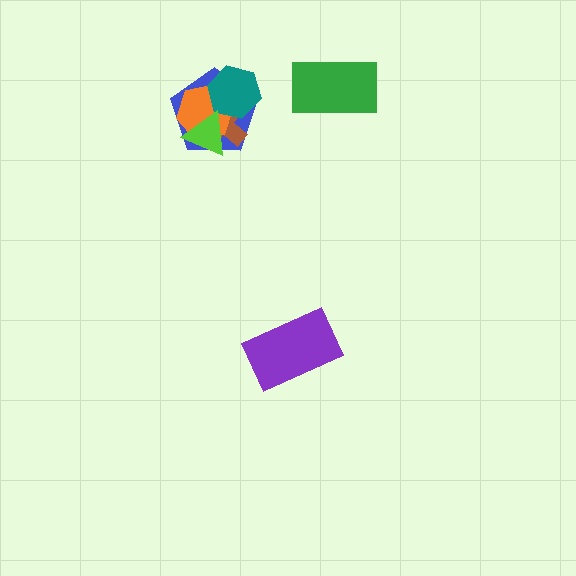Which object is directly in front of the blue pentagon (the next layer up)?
The brown cross is directly in front of the blue pentagon.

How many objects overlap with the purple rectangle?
0 objects overlap with the purple rectangle.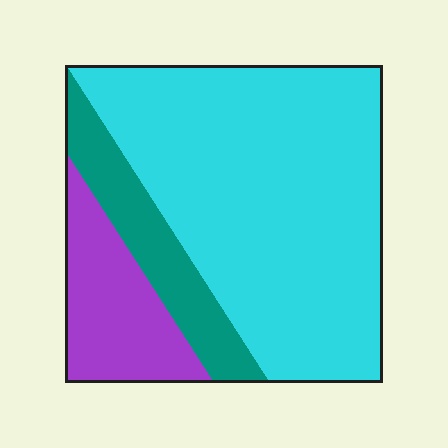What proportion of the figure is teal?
Teal covers 15% of the figure.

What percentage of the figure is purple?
Purple covers 17% of the figure.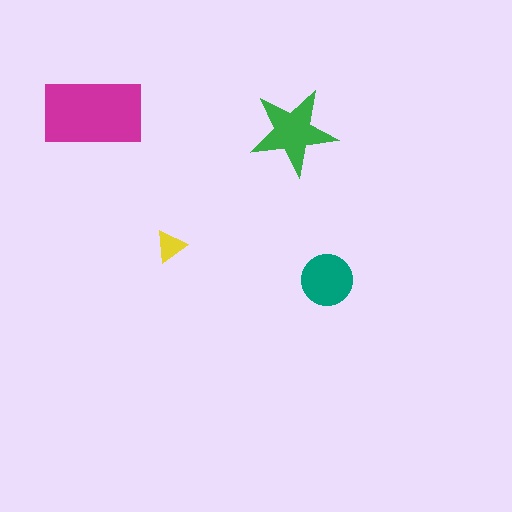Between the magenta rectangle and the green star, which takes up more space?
The magenta rectangle.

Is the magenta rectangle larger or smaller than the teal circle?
Larger.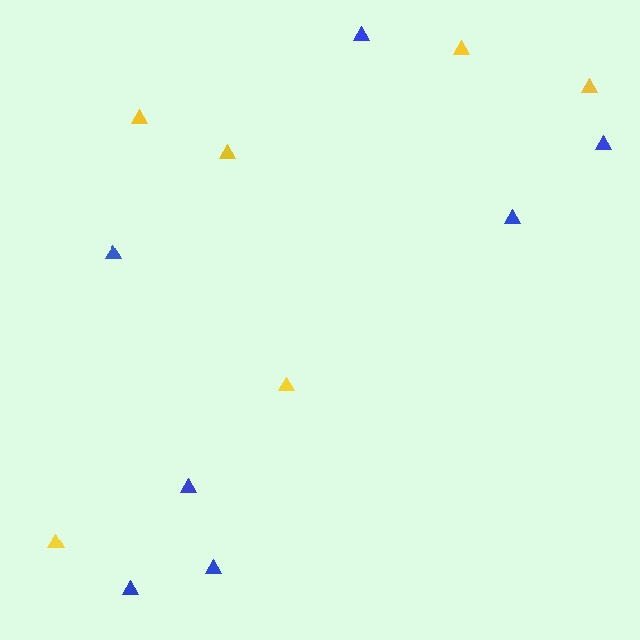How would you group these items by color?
There are 2 groups: one group of yellow triangles (6) and one group of blue triangles (7).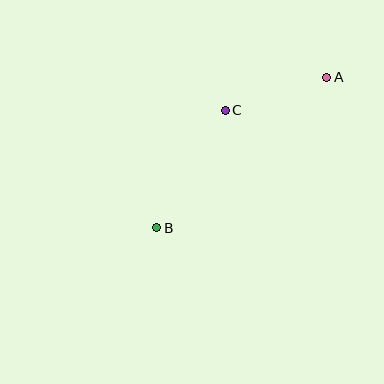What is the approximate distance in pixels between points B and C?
The distance between B and C is approximately 136 pixels.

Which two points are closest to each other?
Points A and C are closest to each other.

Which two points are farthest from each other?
Points A and B are farthest from each other.